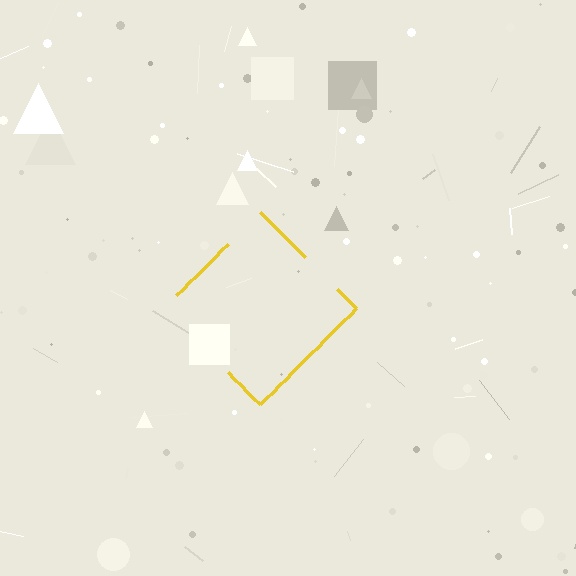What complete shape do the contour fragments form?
The contour fragments form a diamond.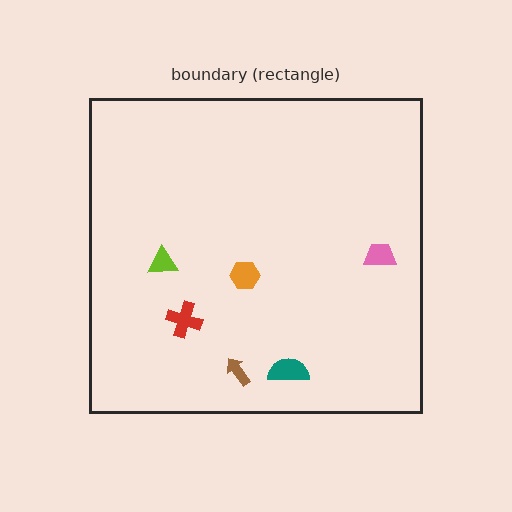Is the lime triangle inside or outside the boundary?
Inside.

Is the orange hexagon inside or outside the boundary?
Inside.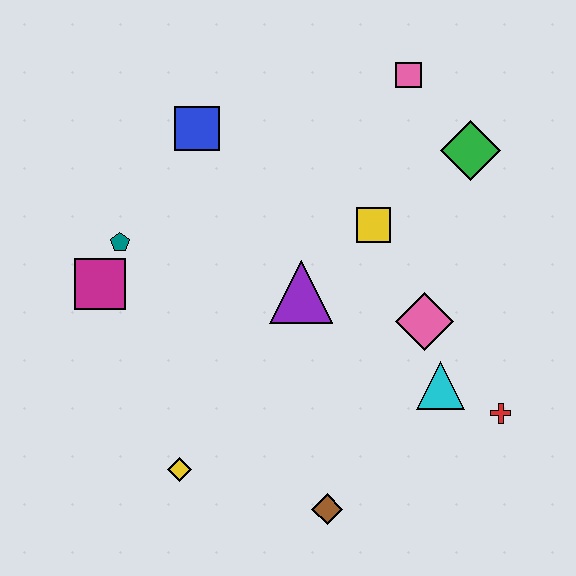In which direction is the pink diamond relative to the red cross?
The pink diamond is above the red cross.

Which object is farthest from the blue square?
The red cross is farthest from the blue square.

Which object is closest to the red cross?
The cyan triangle is closest to the red cross.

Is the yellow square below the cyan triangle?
No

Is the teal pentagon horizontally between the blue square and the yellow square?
No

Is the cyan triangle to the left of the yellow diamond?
No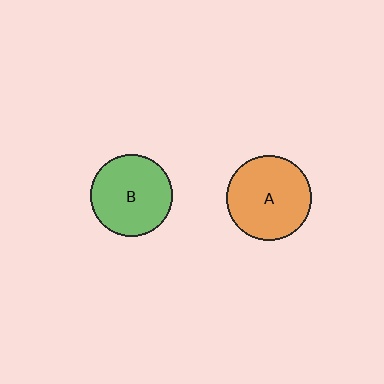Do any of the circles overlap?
No, none of the circles overlap.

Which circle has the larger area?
Circle A (orange).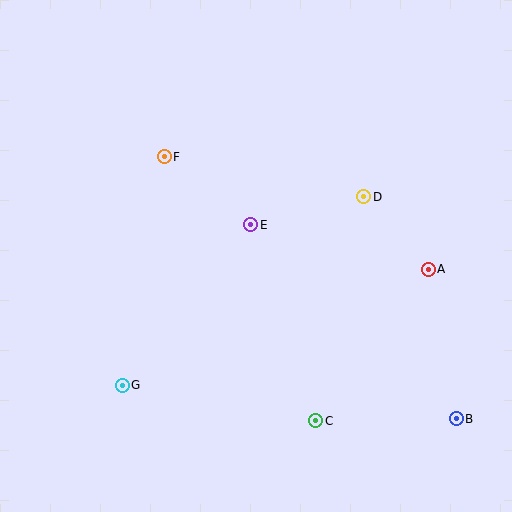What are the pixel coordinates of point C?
Point C is at (316, 421).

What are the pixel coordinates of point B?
Point B is at (456, 419).